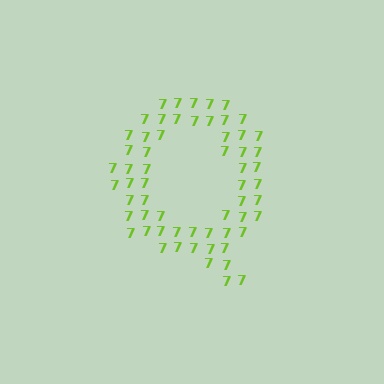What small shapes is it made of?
It is made of small digit 7's.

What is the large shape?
The large shape is the letter Q.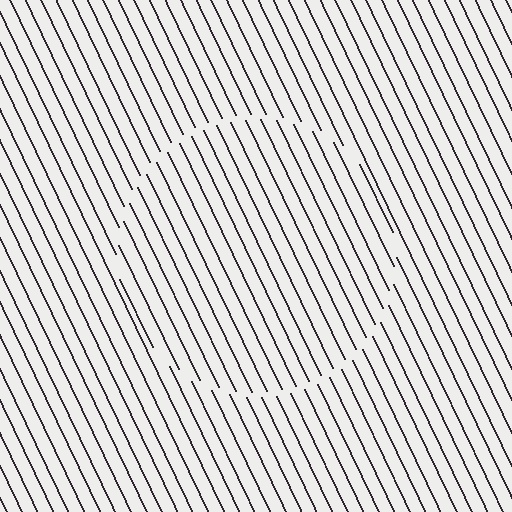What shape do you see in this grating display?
An illusory circle. The interior of the shape contains the same grating, shifted by half a period — the contour is defined by the phase discontinuity where line-ends from the inner and outer gratings abut.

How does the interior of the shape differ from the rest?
The interior of the shape contains the same grating, shifted by half a period — the contour is defined by the phase discontinuity where line-ends from the inner and outer gratings abut.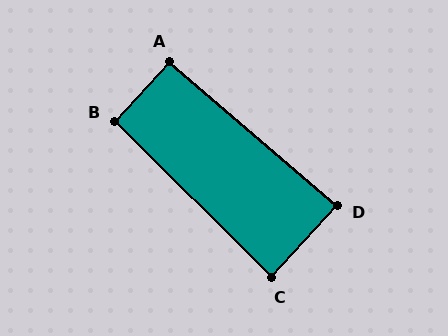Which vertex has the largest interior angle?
A, at approximately 92 degrees.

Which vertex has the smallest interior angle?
C, at approximately 88 degrees.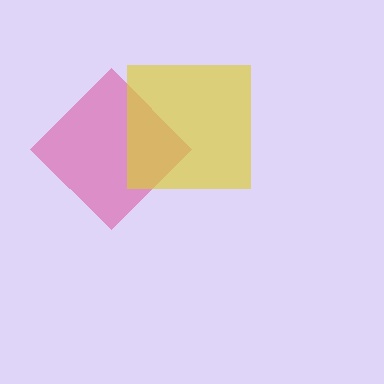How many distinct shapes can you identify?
There are 2 distinct shapes: a pink diamond, a yellow square.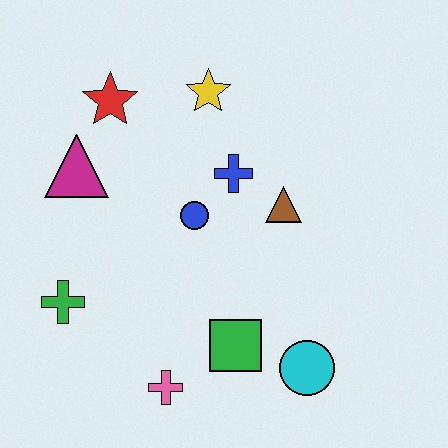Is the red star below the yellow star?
Yes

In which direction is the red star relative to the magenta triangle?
The red star is above the magenta triangle.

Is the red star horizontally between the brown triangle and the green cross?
Yes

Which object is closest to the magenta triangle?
The red star is closest to the magenta triangle.